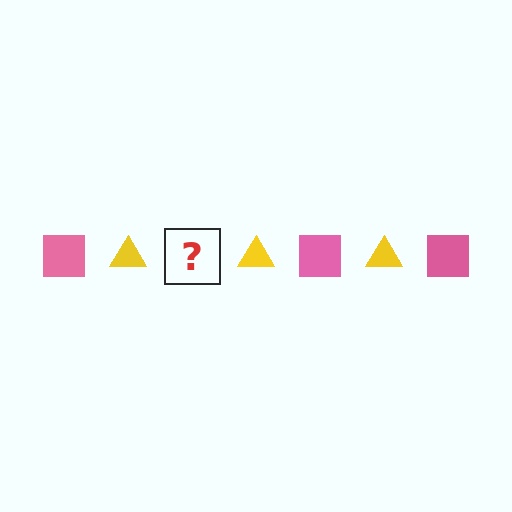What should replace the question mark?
The question mark should be replaced with a pink square.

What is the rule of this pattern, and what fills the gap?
The rule is that the pattern alternates between pink square and yellow triangle. The gap should be filled with a pink square.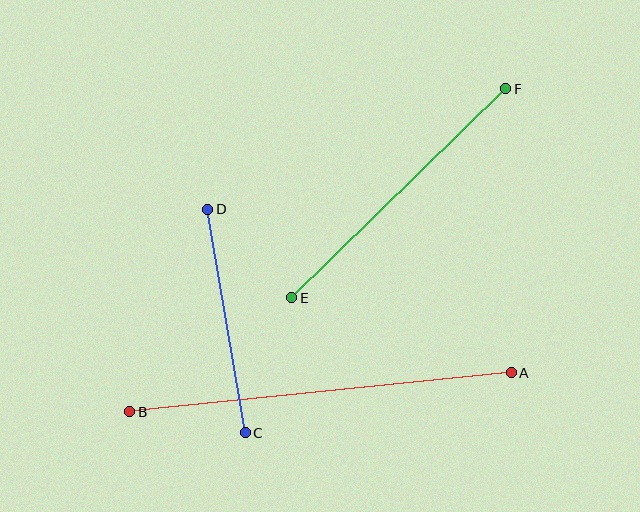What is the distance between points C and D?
The distance is approximately 226 pixels.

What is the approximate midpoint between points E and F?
The midpoint is at approximately (399, 193) pixels.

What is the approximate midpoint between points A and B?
The midpoint is at approximately (320, 392) pixels.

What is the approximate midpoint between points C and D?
The midpoint is at approximately (226, 321) pixels.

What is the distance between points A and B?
The distance is approximately 384 pixels.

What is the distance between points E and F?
The distance is approximately 300 pixels.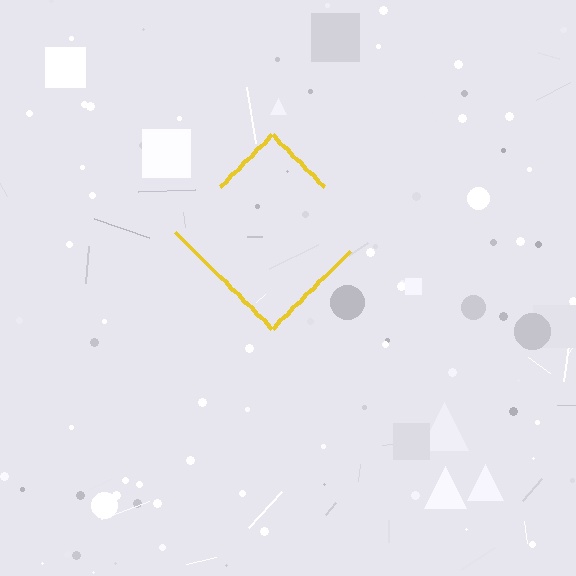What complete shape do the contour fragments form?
The contour fragments form a diamond.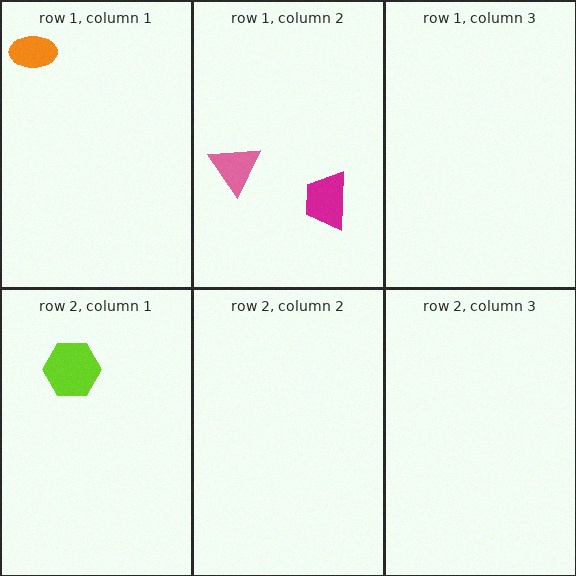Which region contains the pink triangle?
The row 1, column 2 region.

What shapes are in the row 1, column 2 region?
The pink triangle, the magenta trapezoid.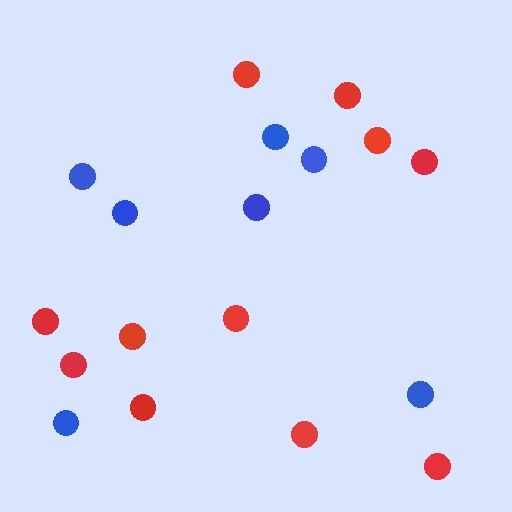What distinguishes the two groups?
There are 2 groups: one group of red circles (11) and one group of blue circles (7).